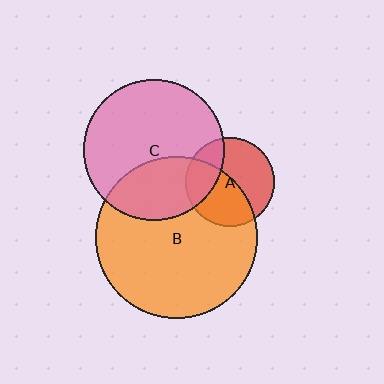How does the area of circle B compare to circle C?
Approximately 1.3 times.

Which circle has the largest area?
Circle B (orange).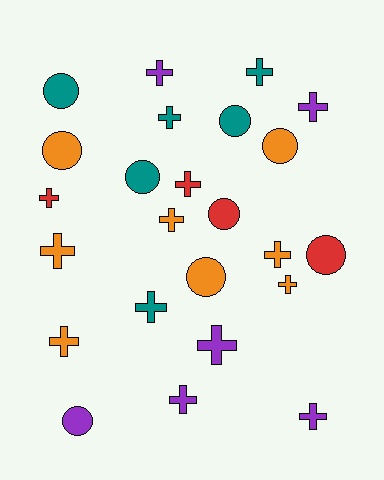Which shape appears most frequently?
Cross, with 15 objects.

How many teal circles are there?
There are 3 teal circles.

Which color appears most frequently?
Orange, with 8 objects.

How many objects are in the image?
There are 24 objects.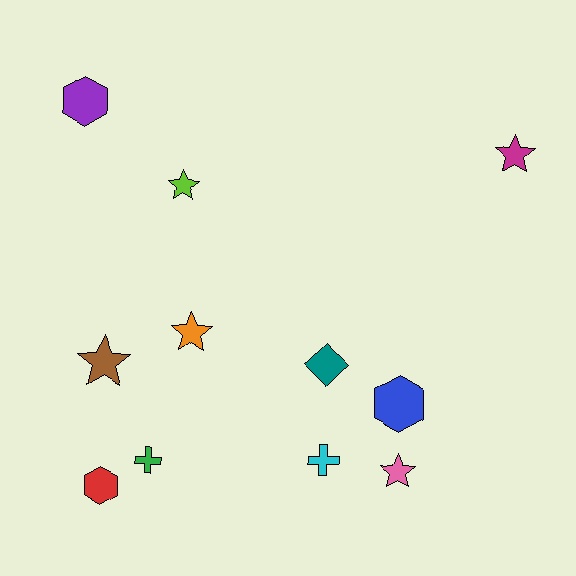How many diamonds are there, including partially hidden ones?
There is 1 diamond.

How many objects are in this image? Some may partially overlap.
There are 11 objects.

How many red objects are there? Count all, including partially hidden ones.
There is 1 red object.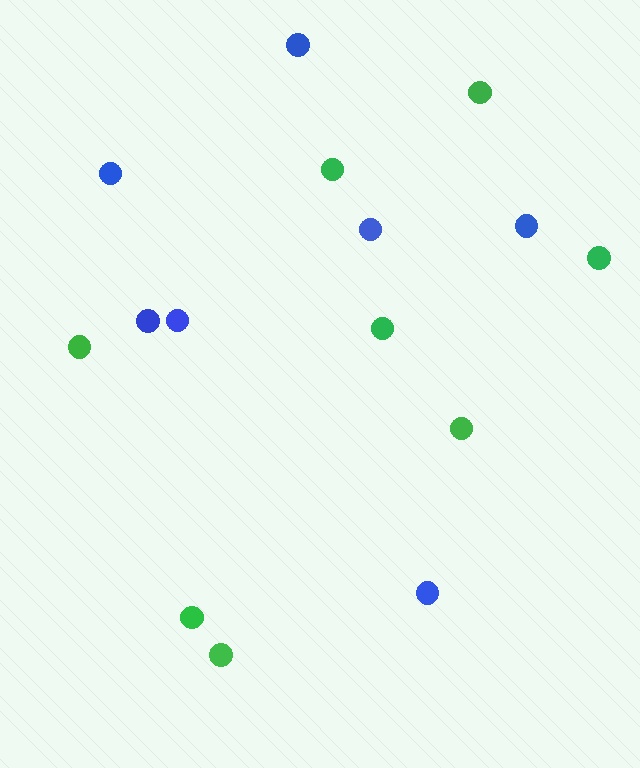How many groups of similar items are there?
There are 2 groups: one group of green circles (8) and one group of blue circles (7).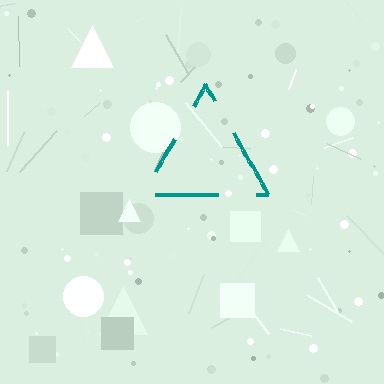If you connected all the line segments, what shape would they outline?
They would outline a triangle.